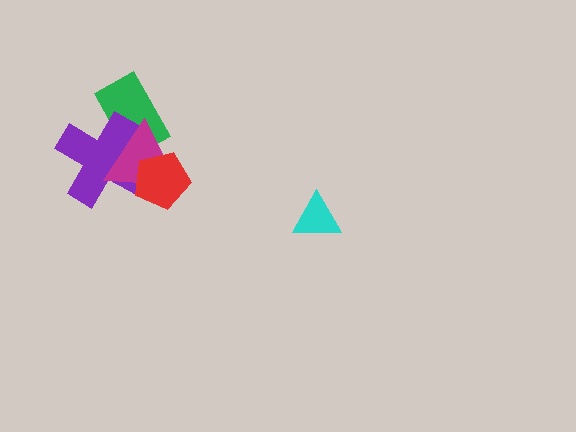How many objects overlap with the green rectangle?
2 objects overlap with the green rectangle.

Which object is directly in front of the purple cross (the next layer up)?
The magenta triangle is directly in front of the purple cross.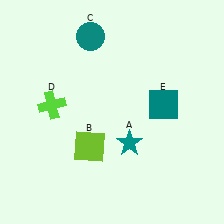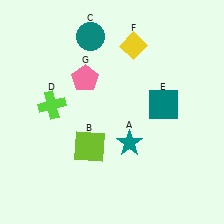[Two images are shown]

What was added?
A yellow diamond (F), a pink pentagon (G) were added in Image 2.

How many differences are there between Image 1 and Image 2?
There are 2 differences between the two images.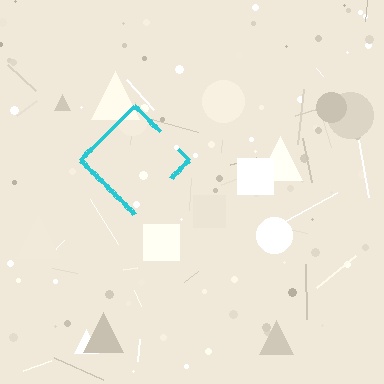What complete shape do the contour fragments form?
The contour fragments form a diamond.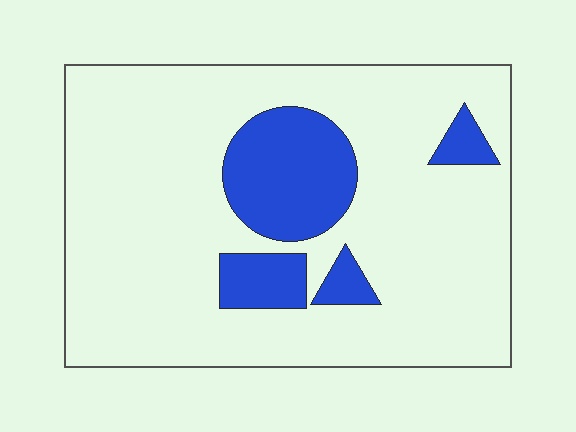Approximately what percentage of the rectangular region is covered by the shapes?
Approximately 20%.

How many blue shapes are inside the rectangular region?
4.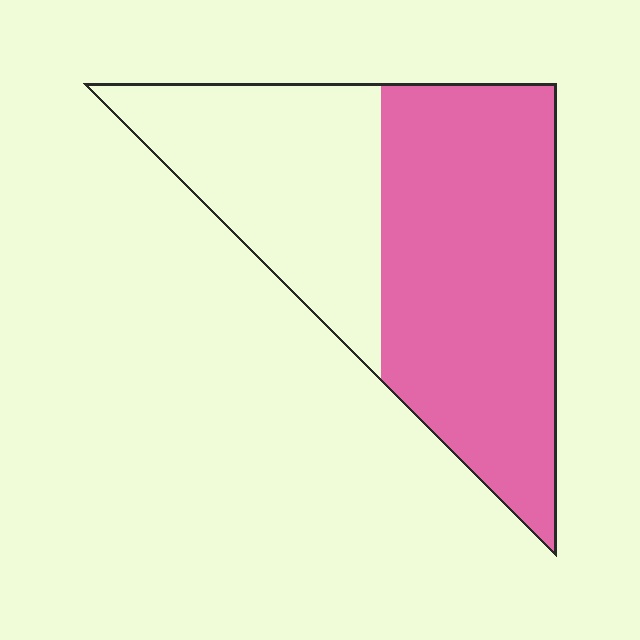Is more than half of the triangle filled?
Yes.